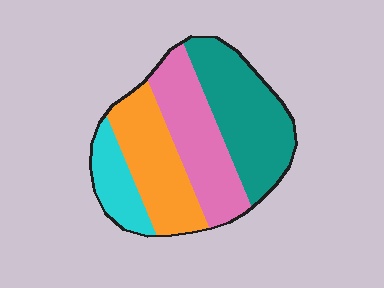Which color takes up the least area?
Cyan, at roughly 15%.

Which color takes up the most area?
Teal, at roughly 35%.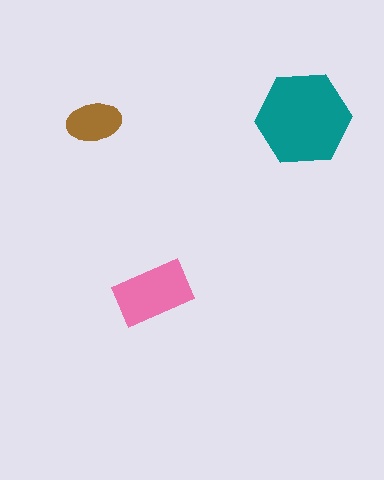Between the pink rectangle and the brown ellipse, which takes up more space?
The pink rectangle.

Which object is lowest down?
The pink rectangle is bottommost.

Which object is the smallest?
The brown ellipse.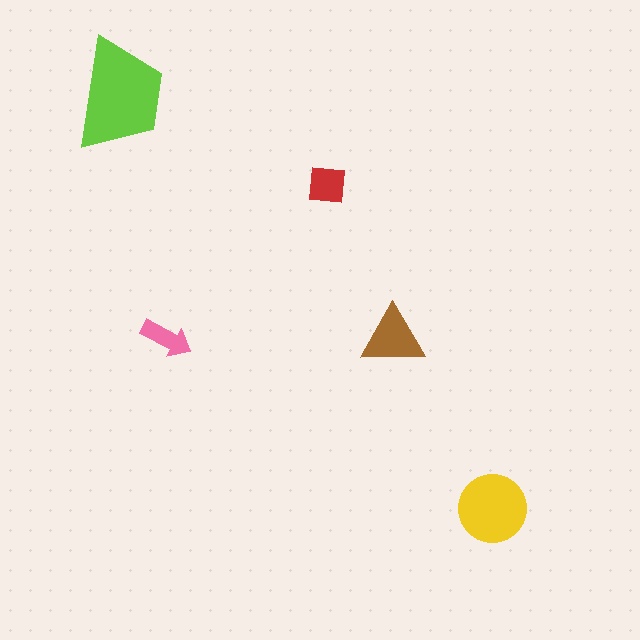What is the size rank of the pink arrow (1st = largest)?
5th.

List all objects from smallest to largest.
The pink arrow, the red square, the brown triangle, the yellow circle, the lime trapezoid.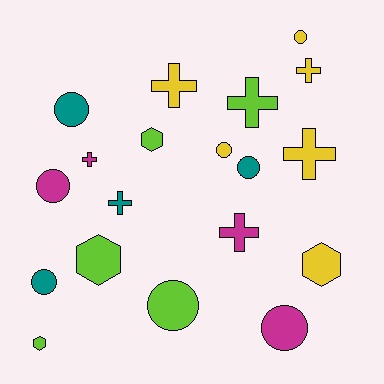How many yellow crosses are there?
There are 3 yellow crosses.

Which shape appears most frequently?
Circle, with 8 objects.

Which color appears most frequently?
Yellow, with 6 objects.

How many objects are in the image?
There are 19 objects.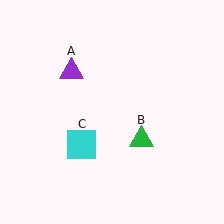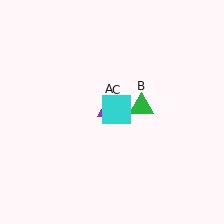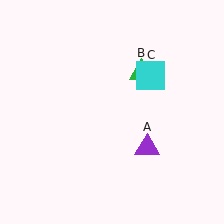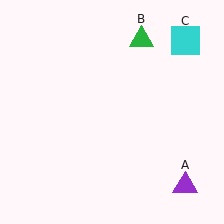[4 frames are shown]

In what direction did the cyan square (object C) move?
The cyan square (object C) moved up and to the right.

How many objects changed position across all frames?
3 objects changed position: purple triangle (object A), green triangle (object B), cyan square (object C).